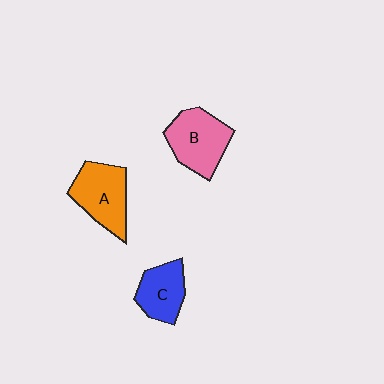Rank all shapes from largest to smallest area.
From largest to smallest: B (pink), A (orange), C (blue).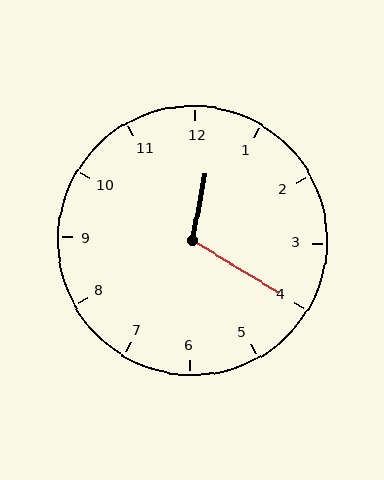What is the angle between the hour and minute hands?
Approximately 110 degrees.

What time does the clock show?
12:20.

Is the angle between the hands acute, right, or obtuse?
It is obtuse.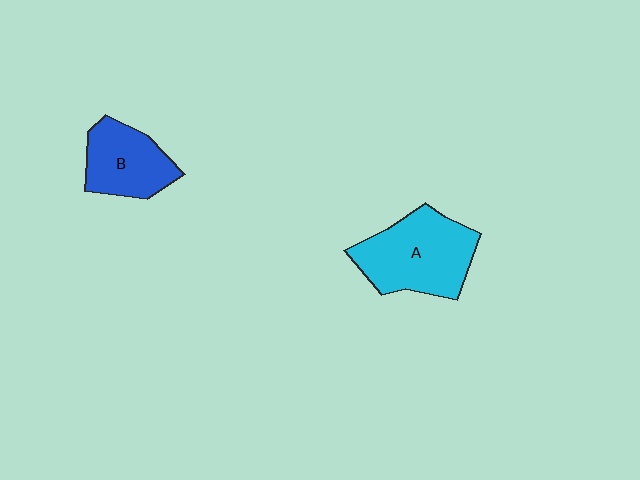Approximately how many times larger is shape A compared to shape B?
Approximately 1.4 times.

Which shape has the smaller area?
Shape B (blue).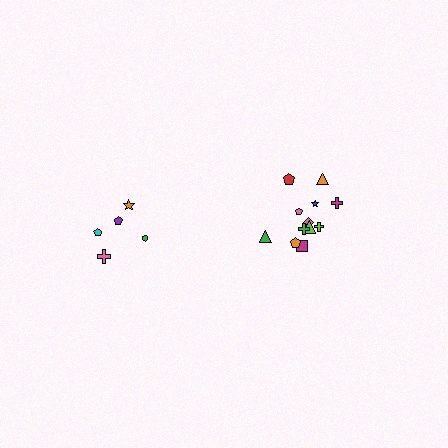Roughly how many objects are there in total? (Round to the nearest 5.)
Roughly 15 objects in total.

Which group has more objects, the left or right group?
The right group.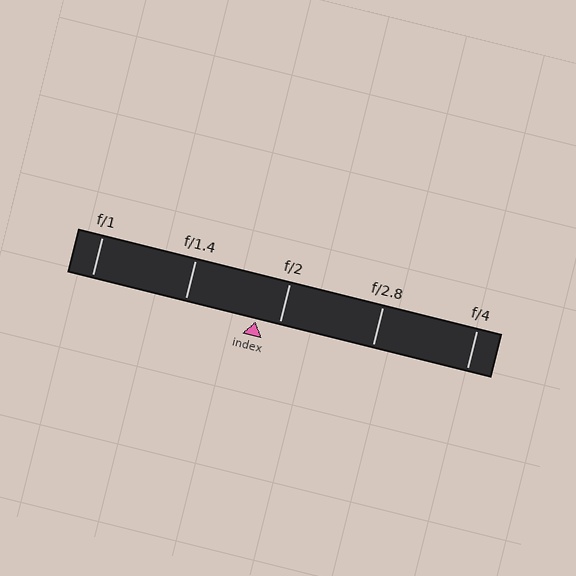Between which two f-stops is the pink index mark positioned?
The index mark is between f/1.4 and f/2.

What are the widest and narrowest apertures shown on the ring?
The widest aperture shown is f/1 and the narrowest is f/4.